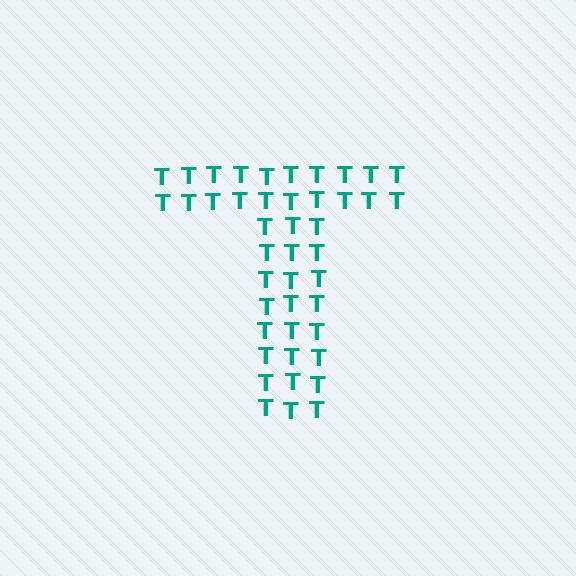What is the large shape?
The large shape is the letter T.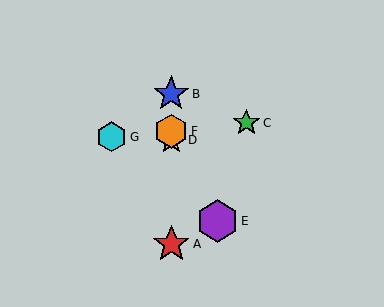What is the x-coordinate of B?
Object B is at x≈171.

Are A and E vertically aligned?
No, A is at x≈171 and E is at x≈217.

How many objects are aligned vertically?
4 objects (A, B, D, F) are aligned vertically.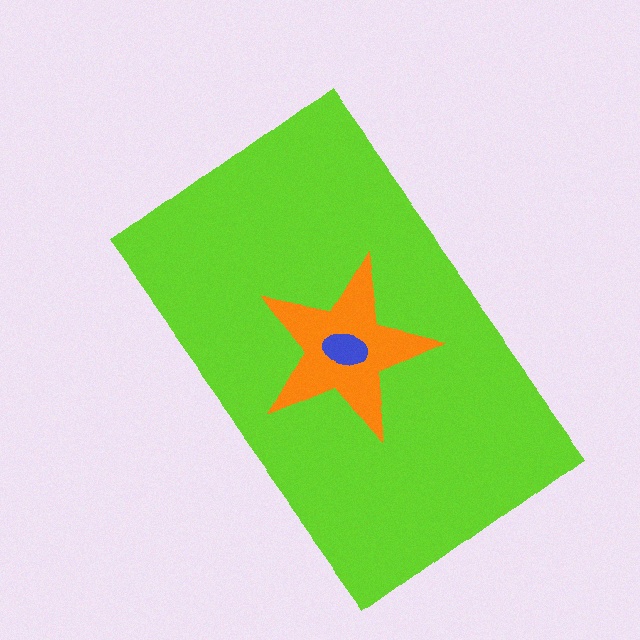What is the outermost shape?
The lime rectangle.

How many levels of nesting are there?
3.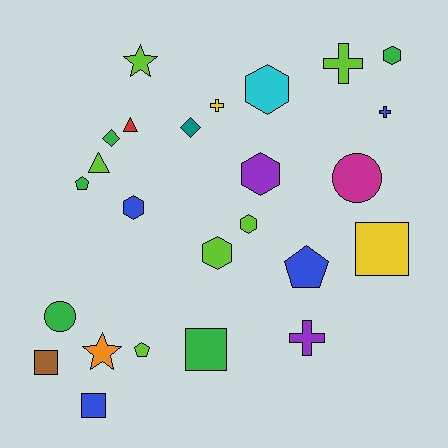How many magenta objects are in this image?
There is 1 magenta object.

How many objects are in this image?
There are 25 objects.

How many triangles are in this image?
There are 2 triangles.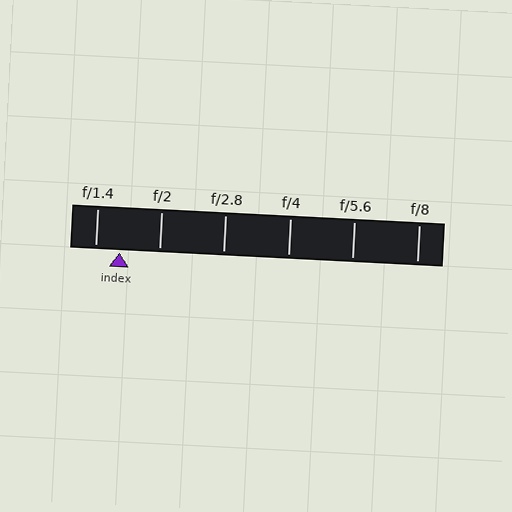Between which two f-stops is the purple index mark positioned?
The index mark is between f/1.4 and f/2.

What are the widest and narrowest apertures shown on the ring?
The widest aperture shown is f/1.4 and the narrowest is f/8.